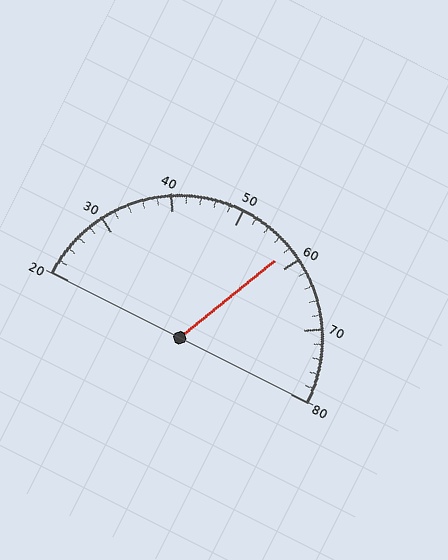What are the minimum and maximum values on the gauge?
The gauge ranges from 20 to 80.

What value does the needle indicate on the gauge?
The needle indicates approximately 58.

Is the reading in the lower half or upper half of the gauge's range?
The reading is in the upper half of the range (20 to 80).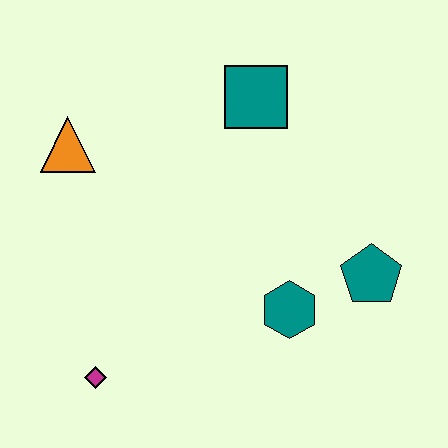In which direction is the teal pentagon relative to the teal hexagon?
The teal pentagon is to the right of the teal hexagon.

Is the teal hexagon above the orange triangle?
No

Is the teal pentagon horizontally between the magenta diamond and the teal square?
No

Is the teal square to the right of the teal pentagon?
No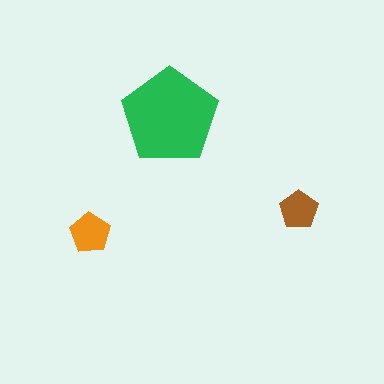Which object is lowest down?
The orange pentagon is bottommost.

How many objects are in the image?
There are 3 objects in the image.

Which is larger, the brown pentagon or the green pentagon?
The green one.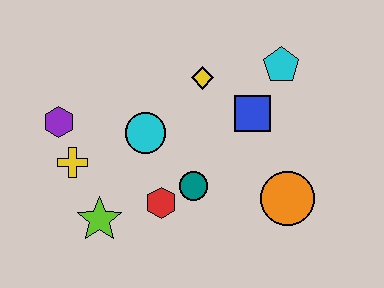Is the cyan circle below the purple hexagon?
Yes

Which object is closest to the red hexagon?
The teal circle is closest to the red hexagon.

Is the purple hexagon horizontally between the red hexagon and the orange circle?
No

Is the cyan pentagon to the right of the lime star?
Yes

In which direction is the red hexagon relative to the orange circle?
The red hexagon is to the left of the orange circle.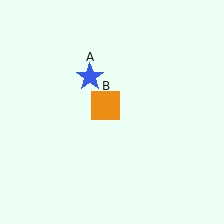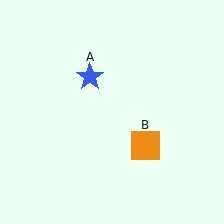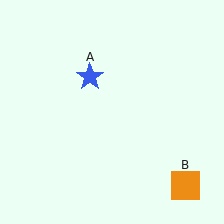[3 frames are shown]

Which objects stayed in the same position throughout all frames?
Blue star (object A) remained stationary.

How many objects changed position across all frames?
1 object changed position: orange square (object B).